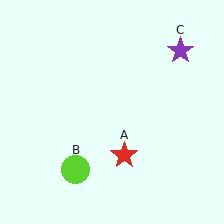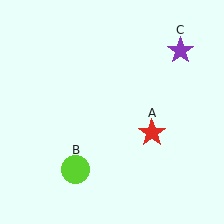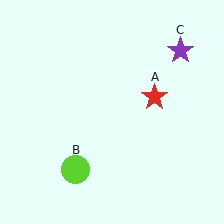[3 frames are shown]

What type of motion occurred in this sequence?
The red star (object A) rotated counterclockwise around the center of the scene.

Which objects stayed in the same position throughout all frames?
Lime circle (object B) and purple star (object C) remained stationary.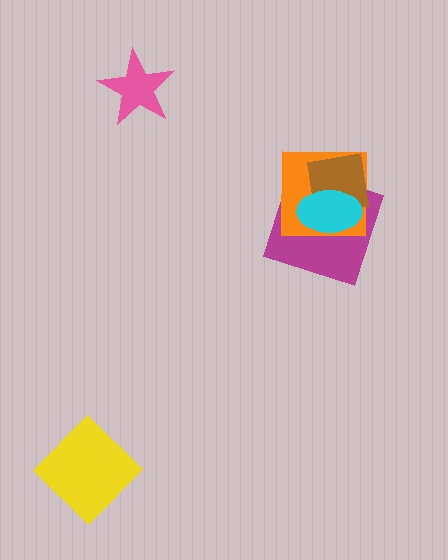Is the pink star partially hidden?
No, no other shape covers it.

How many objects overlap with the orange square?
3 objects overlap with the orange square.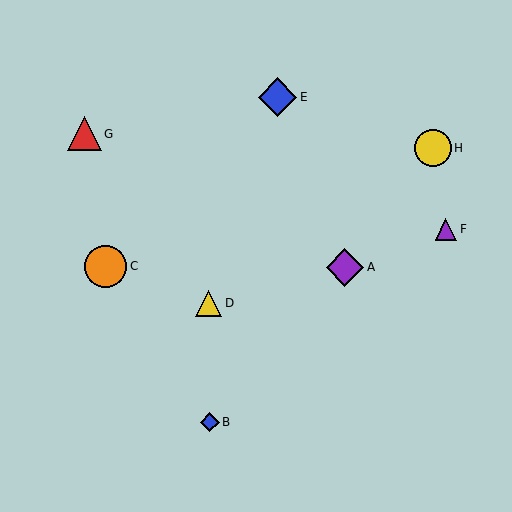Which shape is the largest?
The orange circle (labeled C) is the largest.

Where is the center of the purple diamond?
The center of the purple diamond is at (345, 267).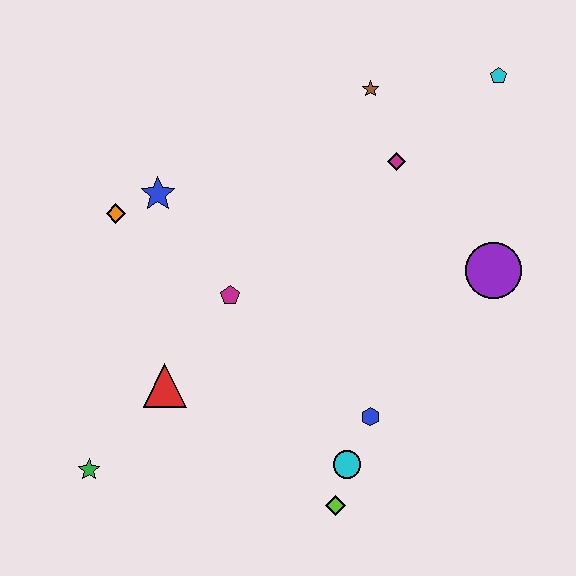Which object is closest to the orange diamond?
The blue star is closest to the orange diamond.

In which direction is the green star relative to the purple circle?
The green star is to the left of the purple circle.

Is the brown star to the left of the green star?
No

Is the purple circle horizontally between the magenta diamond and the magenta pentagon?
No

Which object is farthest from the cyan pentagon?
The green star is farthest from the cyan pentagon.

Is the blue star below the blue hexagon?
No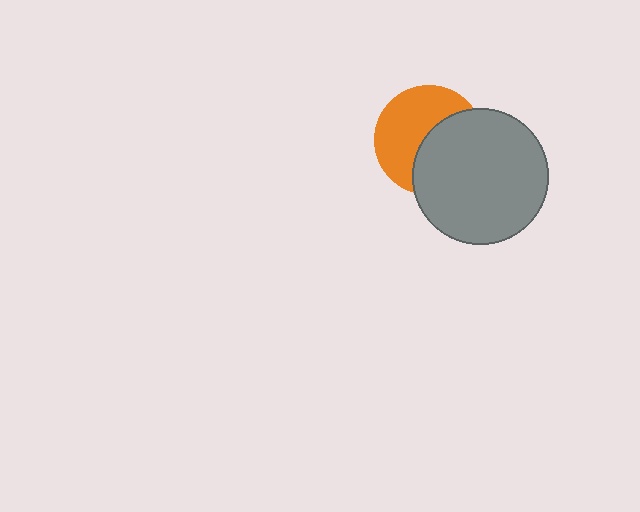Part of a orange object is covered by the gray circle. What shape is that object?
It is a circle.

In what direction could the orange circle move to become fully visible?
The orange circle could move toward the upper-left. That would shift it out from behind the gray circle entirely.